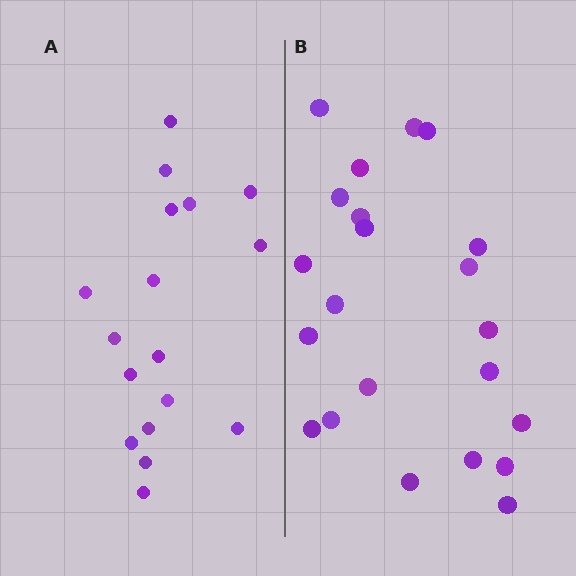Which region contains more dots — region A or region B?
Region B (the right region) has more dots.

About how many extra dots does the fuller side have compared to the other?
Region B has about 5 more dots than region A.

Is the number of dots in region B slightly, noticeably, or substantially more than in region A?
Region B has noticeably more, but not dramatically so. The ratio is roughly 1.3 to 1.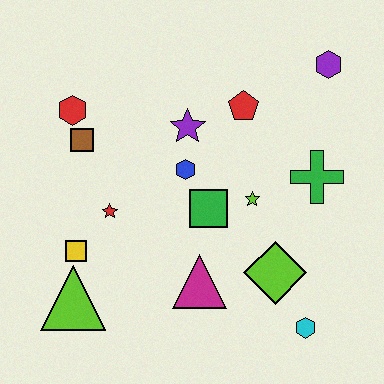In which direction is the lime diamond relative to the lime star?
The lime diamond is below the lime star.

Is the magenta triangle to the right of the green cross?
No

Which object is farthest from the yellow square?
The purple hexagon is farthest from the yellow square.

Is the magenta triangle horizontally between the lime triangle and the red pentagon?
Yes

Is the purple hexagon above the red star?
Yes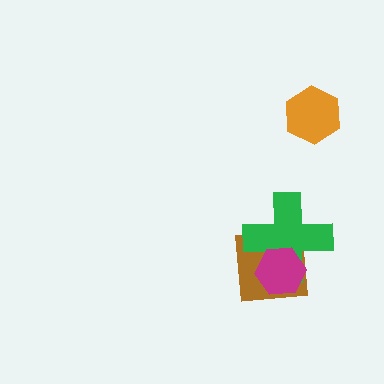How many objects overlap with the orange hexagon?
0 objects overlap with the orange hexagon.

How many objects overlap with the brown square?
2 objects overlap with the brown square.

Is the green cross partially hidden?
Yes, it is partially covered by another shape.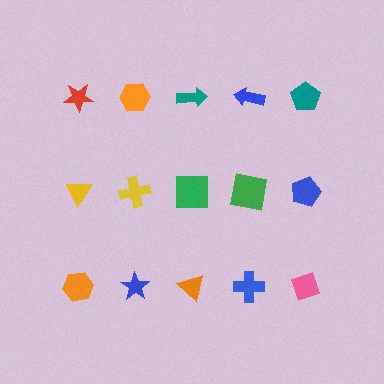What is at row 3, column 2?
A blue star.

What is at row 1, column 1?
A red star.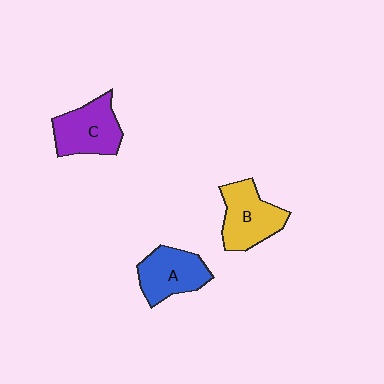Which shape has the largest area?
Shape B (yellow).